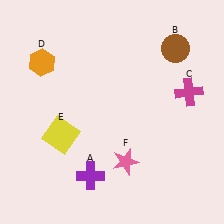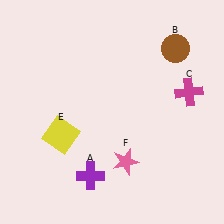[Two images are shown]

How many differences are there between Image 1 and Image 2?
There is 1 difference between the two images.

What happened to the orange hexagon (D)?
The orange hexagon (D) was removed in Image 2. It was in the top-left area of Image 1.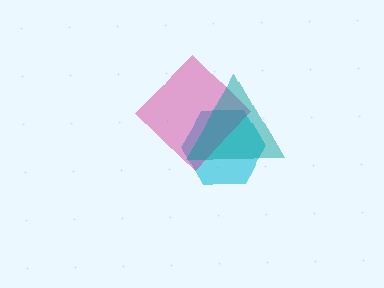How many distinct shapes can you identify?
There are 3 distinct shapes: a cyan hexagon, a magenta diamond, a teal triangle.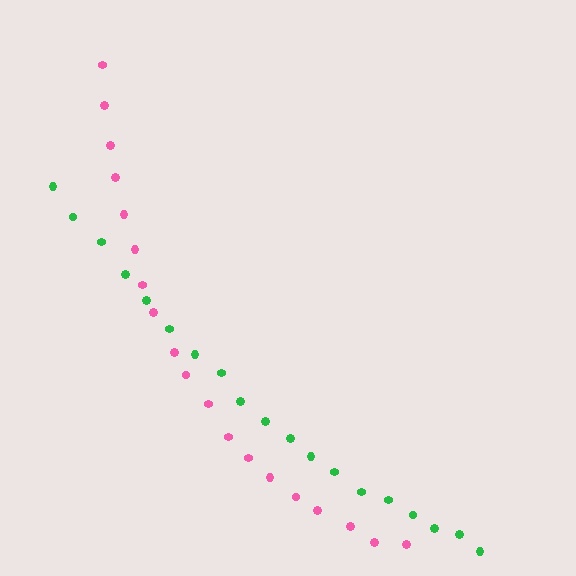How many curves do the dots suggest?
There are 2 distinct paths.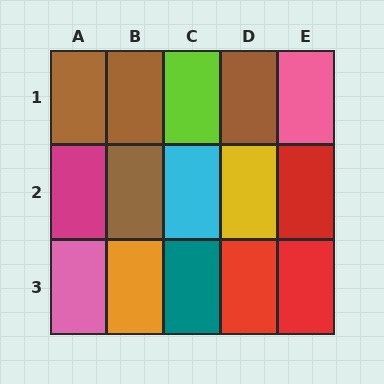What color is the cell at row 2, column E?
Red.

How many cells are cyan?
1 cell is cyan.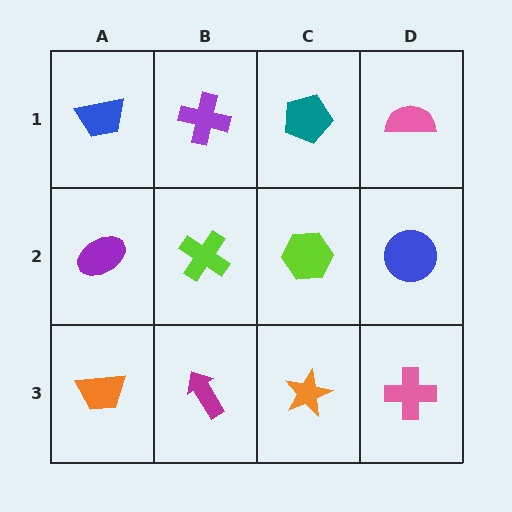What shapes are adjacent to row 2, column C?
A teal pentagon (row 1, column C), an orange star (row 3, column C), a lime cross (row 2, column B), a blue circle (row 2, column D).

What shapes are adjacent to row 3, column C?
A lime hexagon (row 2, column C), a magenta arrow (row 3, column B), a pink cross (row 3, column D).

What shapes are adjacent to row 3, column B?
A lime cross (row 2, column B), an orange trapezoid (row 3, column A), an orange star (row 3, column C).